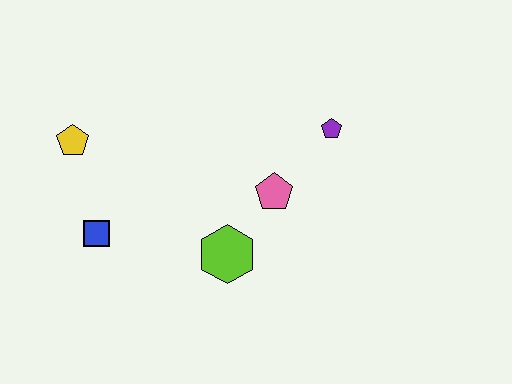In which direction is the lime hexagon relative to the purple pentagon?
The lime hexagon is below the purple pentagon.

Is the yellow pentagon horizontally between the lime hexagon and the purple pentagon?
No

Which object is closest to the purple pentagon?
The pink pentagon is closest to the purple pentagon.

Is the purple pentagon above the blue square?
Yes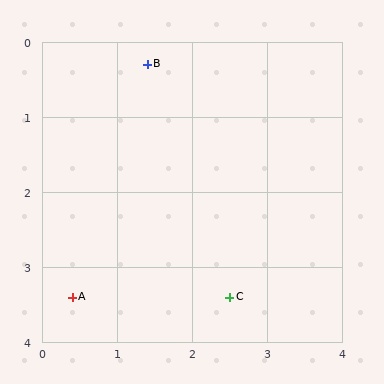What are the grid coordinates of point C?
Point C is at approximately (2.5, 3.4).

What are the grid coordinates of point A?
Point A is at approximately (0.4, 3.4).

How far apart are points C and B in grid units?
Points C and B are about 3.3 grid units apart.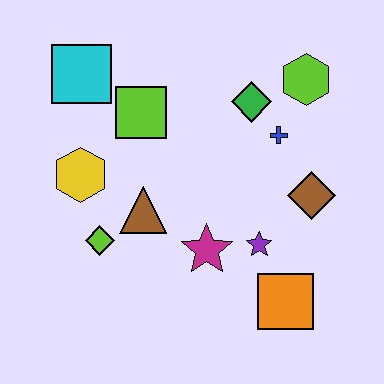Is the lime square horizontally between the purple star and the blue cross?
No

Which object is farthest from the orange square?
The cyan square is farthest from the orange square.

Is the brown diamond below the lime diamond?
No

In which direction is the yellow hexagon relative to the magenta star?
The yellow hexagon is to the left of the magenta star.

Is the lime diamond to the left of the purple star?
Yes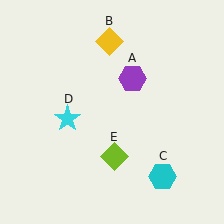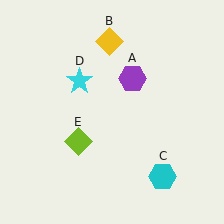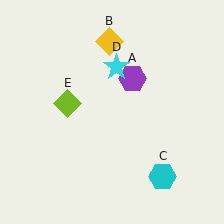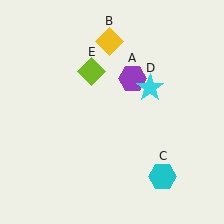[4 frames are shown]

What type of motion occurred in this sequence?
The cyan star (object D), lime diamond (object E) rotated clockwise around the center of the scene.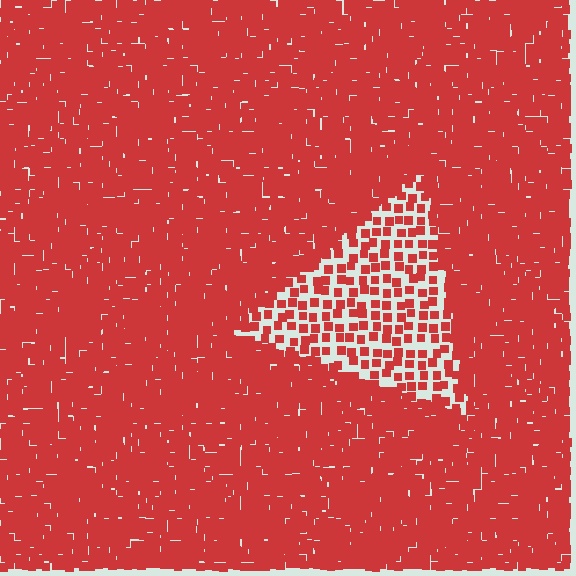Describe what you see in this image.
The image contains small red elements arranged at two different densities. A triangle-shaped region is visible where the elements are less densely packed than the surrounding area.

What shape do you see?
I see a triangle.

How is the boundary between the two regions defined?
The boundary is defined by a change in element density (approximately 2.7x ratio). All elements are the same color, size, and shape.